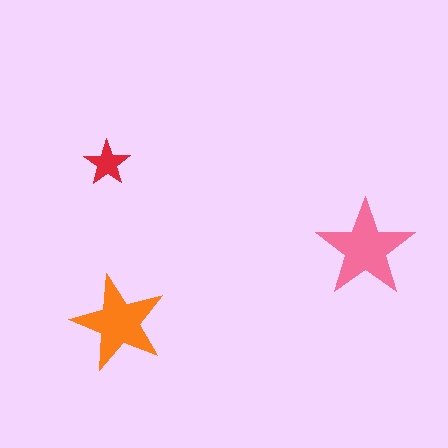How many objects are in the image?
There are 3 objects in the image.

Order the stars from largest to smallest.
the pink one, the orange one, the red one.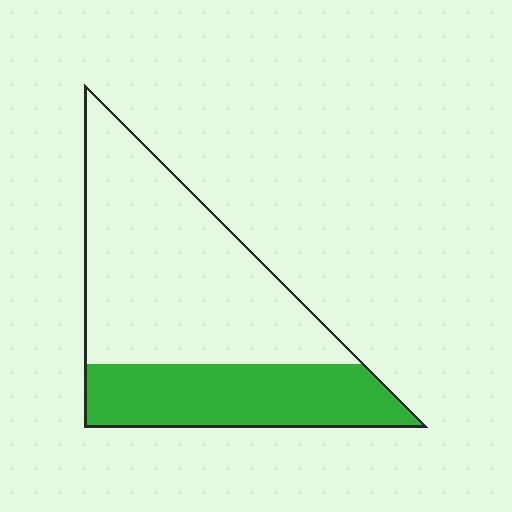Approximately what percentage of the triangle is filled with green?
Approximately 35%.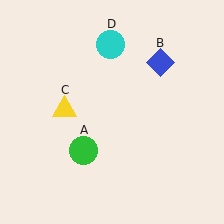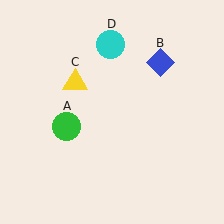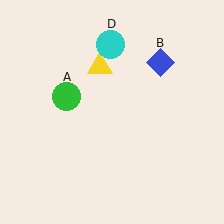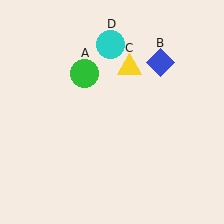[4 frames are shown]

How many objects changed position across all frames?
2 objects changed position: green circle (object A), yellow triangle (object C).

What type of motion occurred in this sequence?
The green circle (object A), yellow triangle (object C) rotated clockwise around the center of the scene.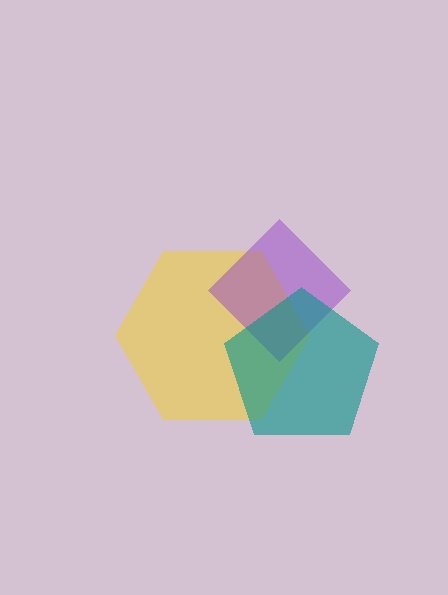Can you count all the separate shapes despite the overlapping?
Yes, there are 3 separate shapes.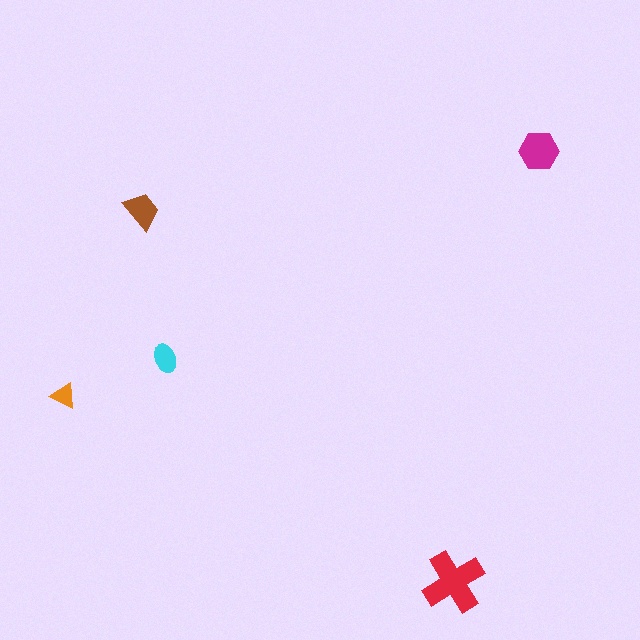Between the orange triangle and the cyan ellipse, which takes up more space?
The cyan ellipse.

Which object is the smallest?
The orange triangle.